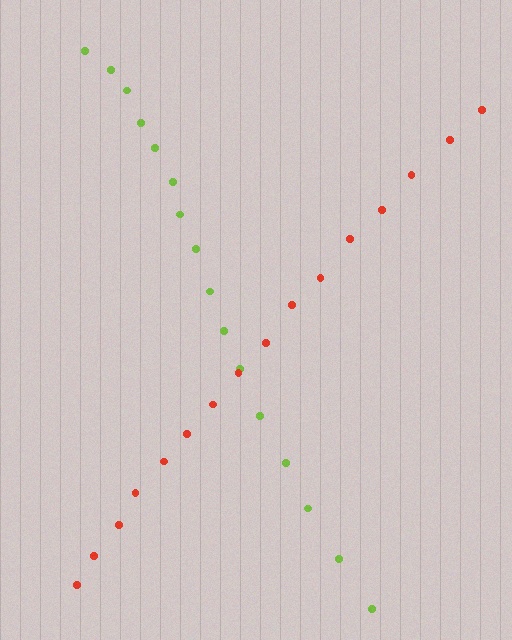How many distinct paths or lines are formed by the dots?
There are 2 distinct paths.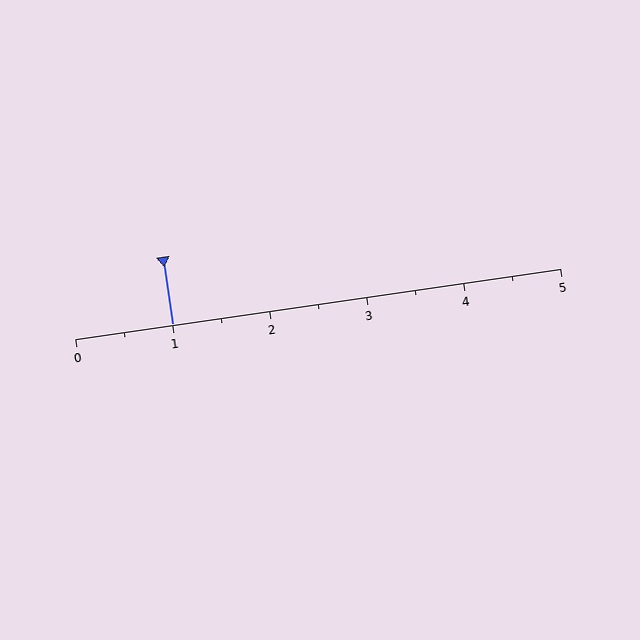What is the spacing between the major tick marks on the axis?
The major ticks are spaced 1 apart.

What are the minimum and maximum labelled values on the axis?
The axis runs from 0 to 5.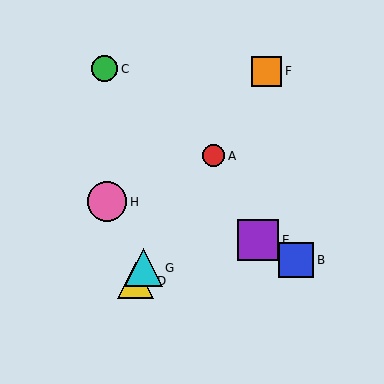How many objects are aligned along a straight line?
4 objects (A, D, F, G) are aligned along a straight line.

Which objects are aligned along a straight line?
Objects A, D, F, G are aligned along a straight line.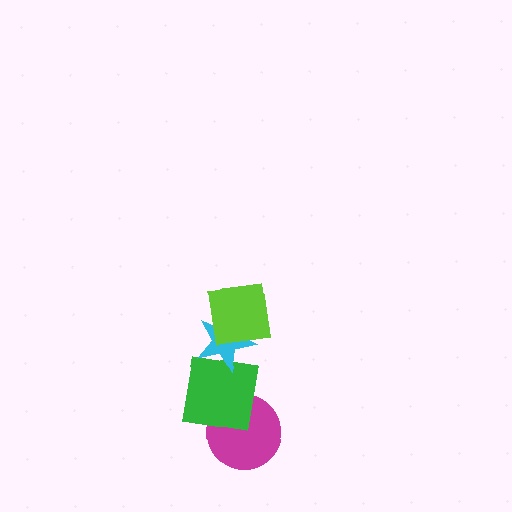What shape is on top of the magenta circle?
The green square is on top of the magenta circle.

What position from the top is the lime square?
The lime square is 1st from the top.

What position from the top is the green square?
The green square is 3rd from the top.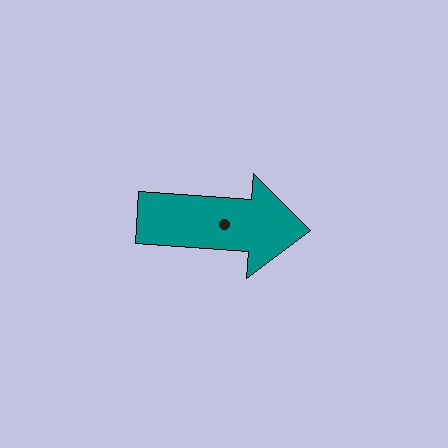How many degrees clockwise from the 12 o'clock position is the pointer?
Approximately 94 degrees.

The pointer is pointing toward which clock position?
Roughly 3 o'clock.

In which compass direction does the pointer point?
East.